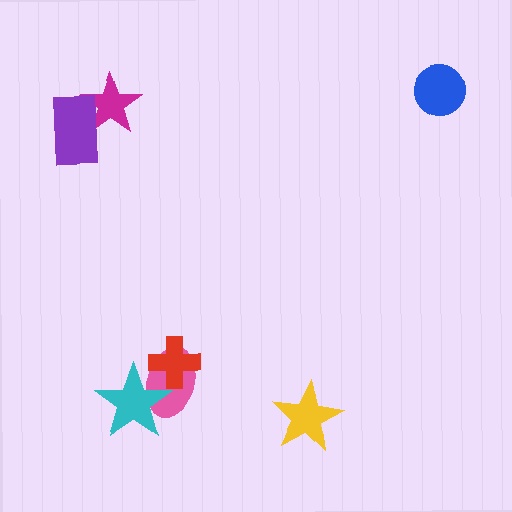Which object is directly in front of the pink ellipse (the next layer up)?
The cyan star is directly in front of the pink ellipse.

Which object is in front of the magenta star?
The purple rectangle is in front of the magenta star.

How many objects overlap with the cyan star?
2 objects overlap with the cyan star.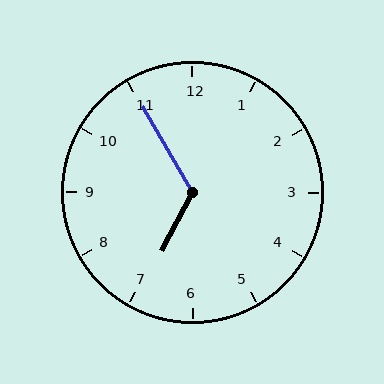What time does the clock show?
6:55.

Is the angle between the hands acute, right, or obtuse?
It is obtuse.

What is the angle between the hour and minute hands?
Approximately 122 degrees.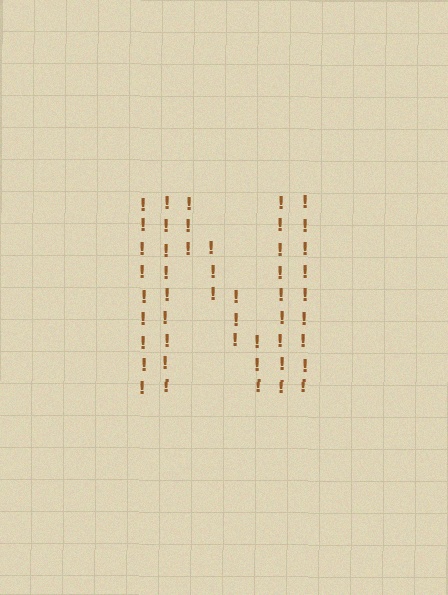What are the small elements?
The small elements are exclamation marks.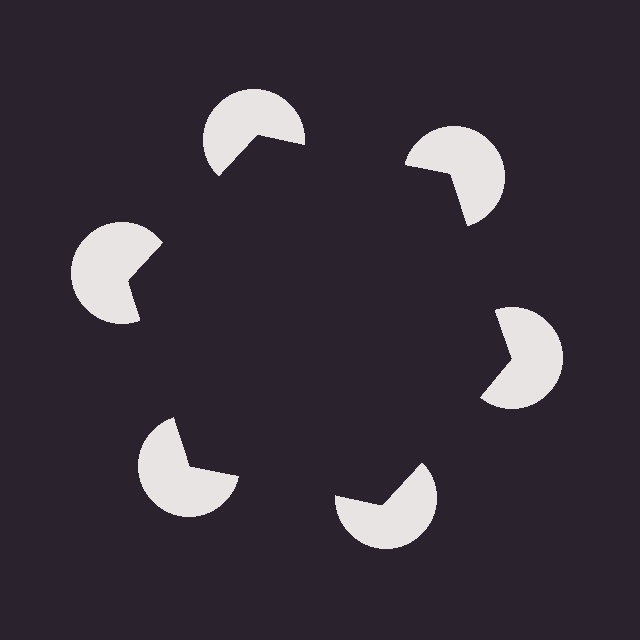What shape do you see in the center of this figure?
An illusory hexagon — its edges are inferred from the aligned wedge cuts in the pac-man discs, not physically drawn.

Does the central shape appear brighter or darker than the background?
It typically appears slightly darker than the background, even though no actual brightness change is drawn.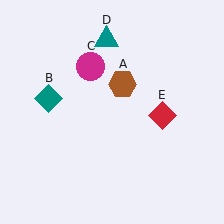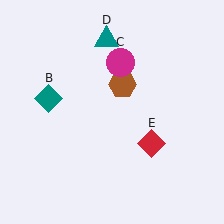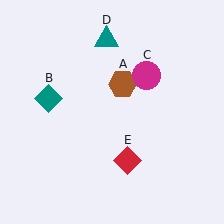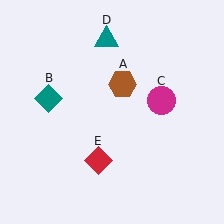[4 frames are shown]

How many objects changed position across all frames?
2 objects changed position: magenta circle (object C), red diamond (object E).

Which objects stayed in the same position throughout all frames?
Brown hexagon (object A) and teal diamond (object B) and teal triangle (object D) remained stationary.